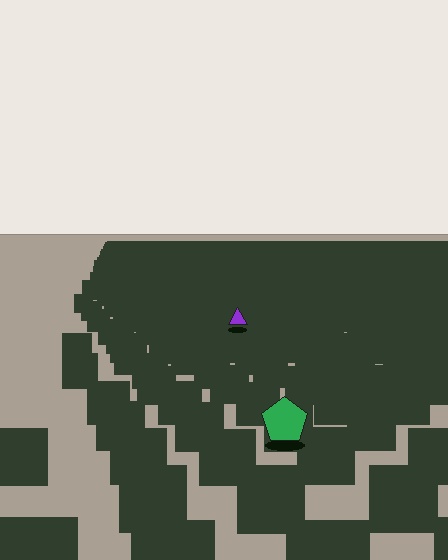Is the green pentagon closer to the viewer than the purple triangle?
Yes. The green pentagon is closer — you can tell from the texture gradient: the ground texture is coarser near it.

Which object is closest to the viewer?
The green pentagon is closest. The texture marks near it are larger and more spread out.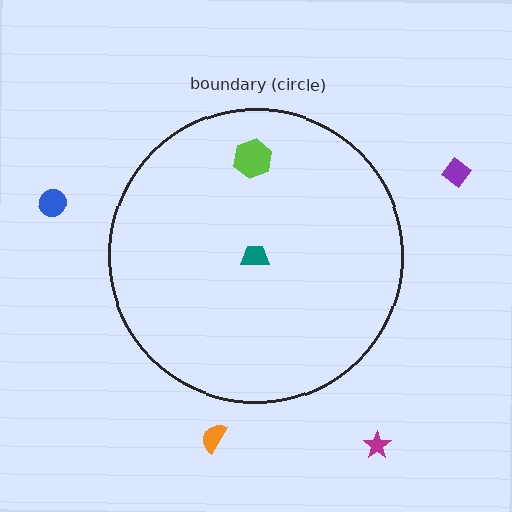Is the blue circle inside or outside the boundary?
Outside.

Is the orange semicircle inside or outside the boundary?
Outside.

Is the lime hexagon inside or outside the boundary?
Inside.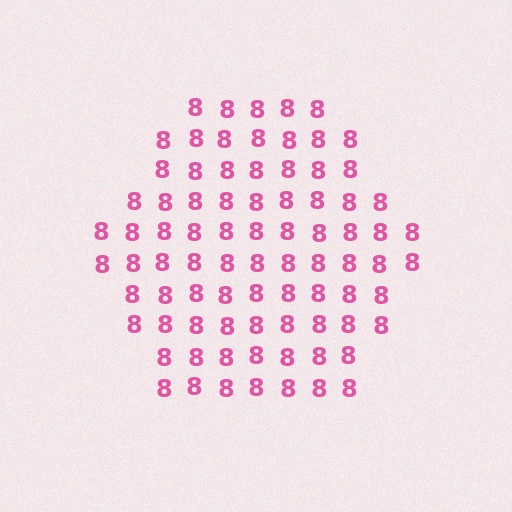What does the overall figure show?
The overall figure shows a hexagon.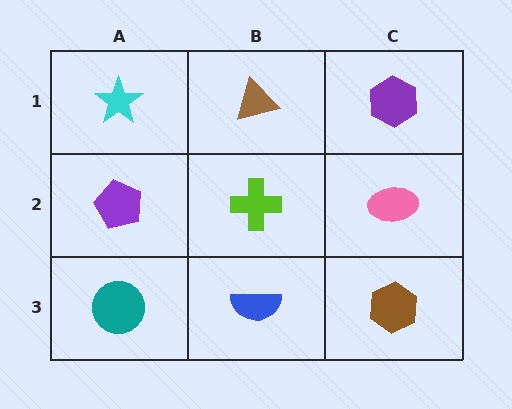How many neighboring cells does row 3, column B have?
3.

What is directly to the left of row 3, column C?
A blue semicircle.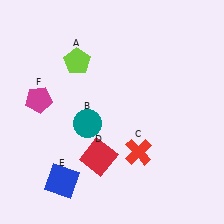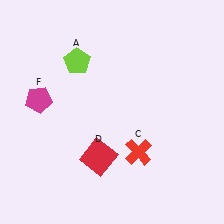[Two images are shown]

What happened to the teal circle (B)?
The teal circle (B) was removed in Image 2. It was in the bottom-left area of Image 1.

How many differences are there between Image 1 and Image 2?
There are 2 differences between the two images.